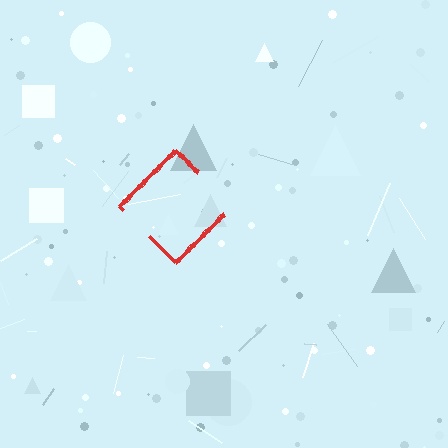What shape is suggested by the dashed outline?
The dashed outline suggests a diamond.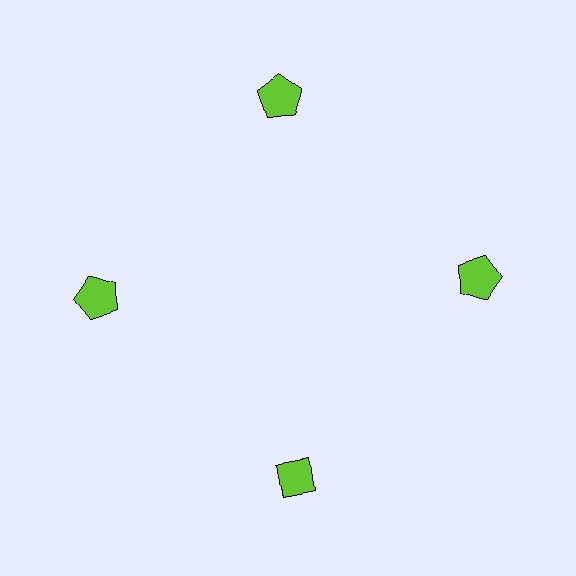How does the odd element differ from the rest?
It has a different shape: diamond instead of pentagon.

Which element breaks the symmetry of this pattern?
The lime diamond at roughly the 6 o'clock position breaks the symmetry. All other shapes are lime pentagons.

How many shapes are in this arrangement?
There are 4 shapes arranged in a ring pattern.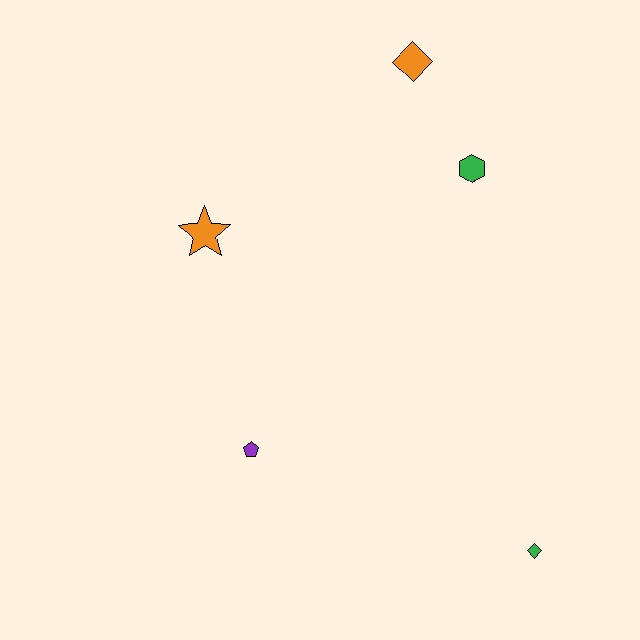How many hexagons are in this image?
There is 1 hexagon.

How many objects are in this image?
There are 5 objects.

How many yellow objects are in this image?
There are no yellow objects.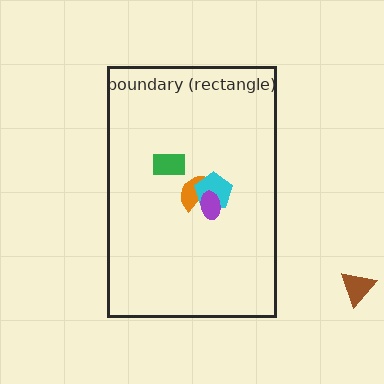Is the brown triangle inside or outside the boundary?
Outside.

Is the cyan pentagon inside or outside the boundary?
Inside.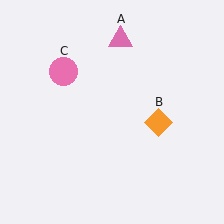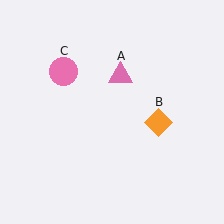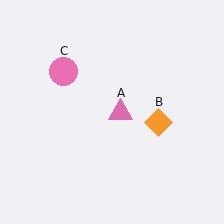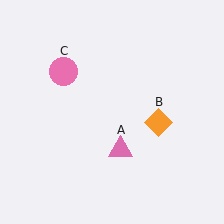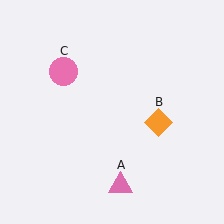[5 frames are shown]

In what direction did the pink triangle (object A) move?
The pink triangle (object A) moved down.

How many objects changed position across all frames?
1 object changed position: pink triangle (object A).